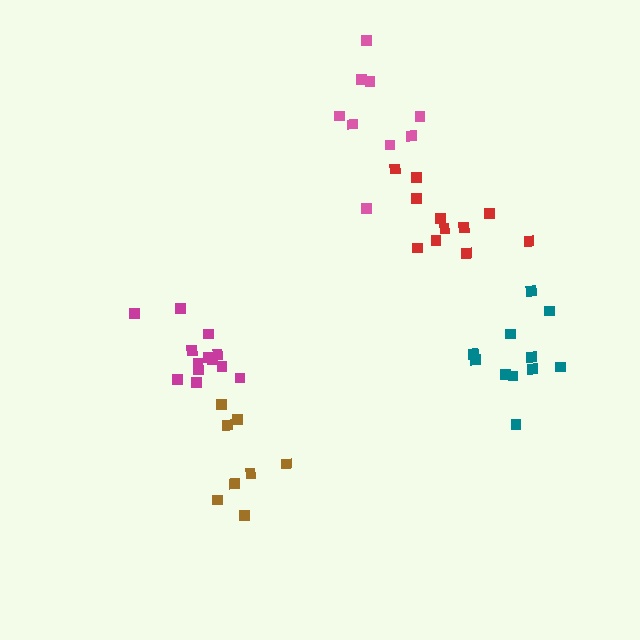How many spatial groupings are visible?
There are 5 spatial groupings.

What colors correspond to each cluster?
The clusters are colored: pink, magenta, brown, red, teal.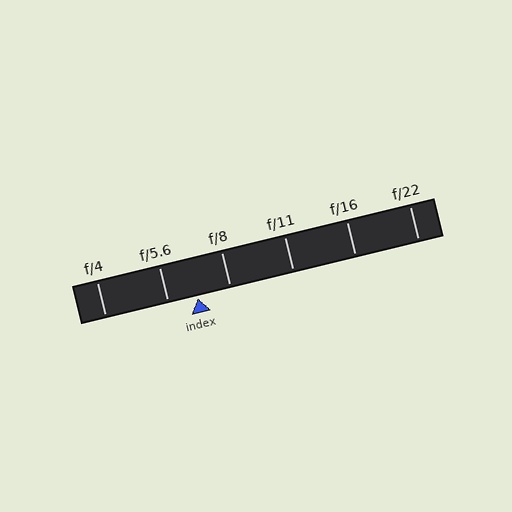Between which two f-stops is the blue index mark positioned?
The index mark is between f/5.6 and f/8.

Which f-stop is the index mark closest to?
The index mark is closest to f/5.6.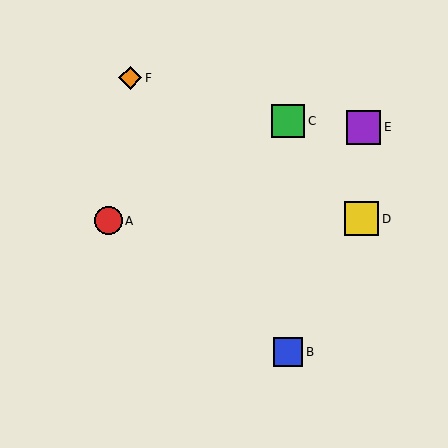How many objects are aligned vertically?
2 objects (B, C) are aligned vertically.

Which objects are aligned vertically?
Objects B, C are aligned vertically.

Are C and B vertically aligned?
Yes, both are at x≈288.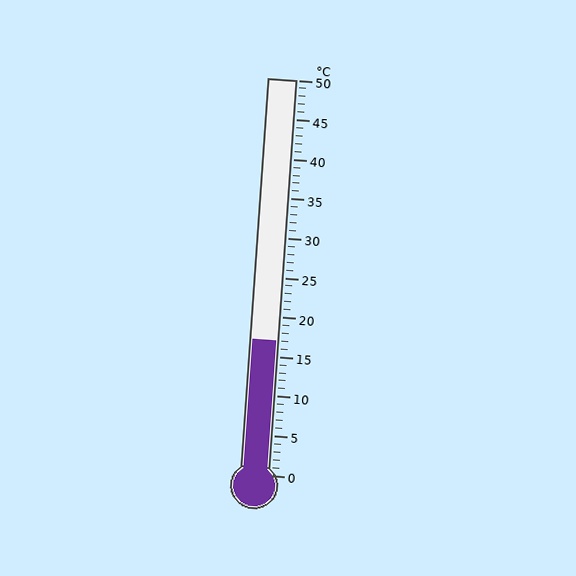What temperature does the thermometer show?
The thermometer shows approximately 17°C.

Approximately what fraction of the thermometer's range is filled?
The thermometer is filled to approximately 35% of its range.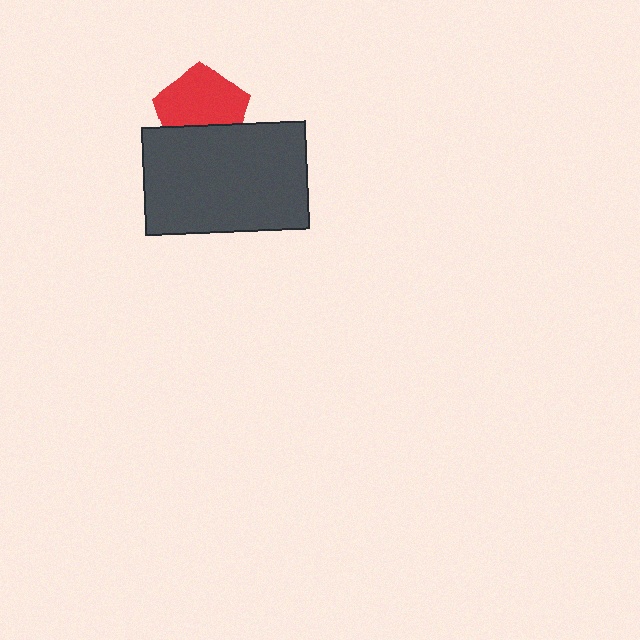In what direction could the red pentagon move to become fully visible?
The red pentagon could move up. That would shift it out from behind the dark gray rectangle entirely.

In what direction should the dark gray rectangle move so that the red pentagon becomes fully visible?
The dark gray rectangle should move down. That is the shortest direction to clear the overlap and leave the red pentagon fully visible.